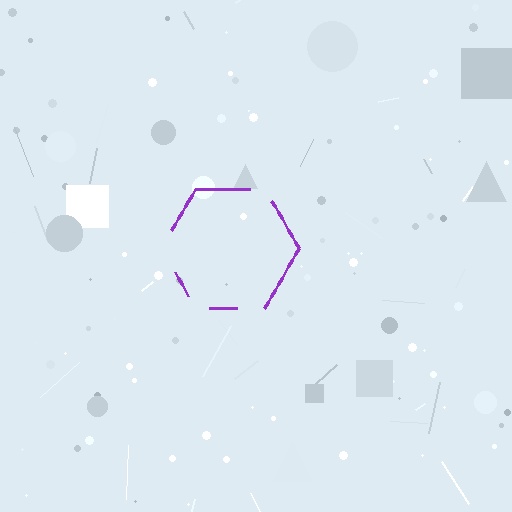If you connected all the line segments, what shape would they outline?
They would outline a hexagon.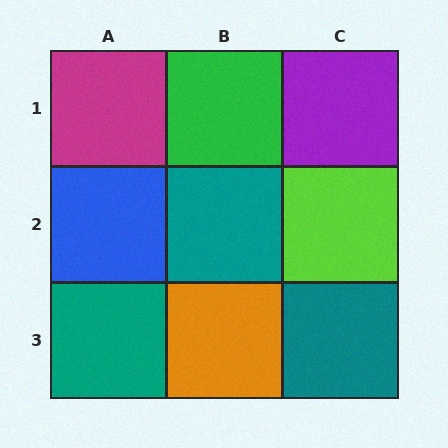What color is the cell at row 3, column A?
Teal.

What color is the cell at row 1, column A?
Magenta.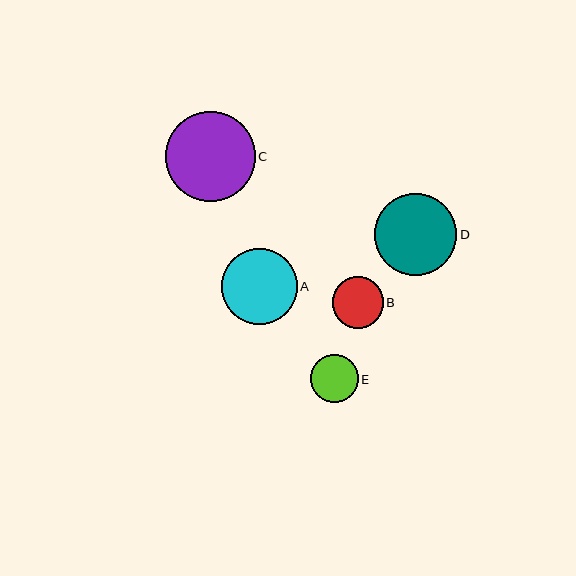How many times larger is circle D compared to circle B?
Circle D is approximately 1.6 times the size of circle B.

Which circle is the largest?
Circle C is the largest with a size of approximately 90 pixels.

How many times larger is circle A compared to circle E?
Circle A is approximately 1.6 times the size of circle E.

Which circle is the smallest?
Circle E is the smallest with a size of approximately 48 pixels.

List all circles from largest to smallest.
From largest to smallest: C, D, A, B, E.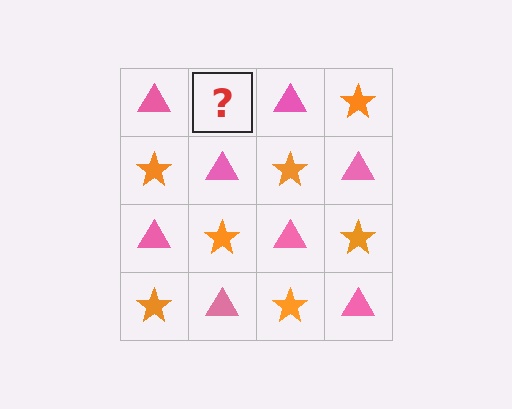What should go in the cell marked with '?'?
The missing cell should contain an orange star.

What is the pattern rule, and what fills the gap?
The rule is that it alternates pink triangle and orange star in a checkerboard pattern. The gap should be filled with an orange star.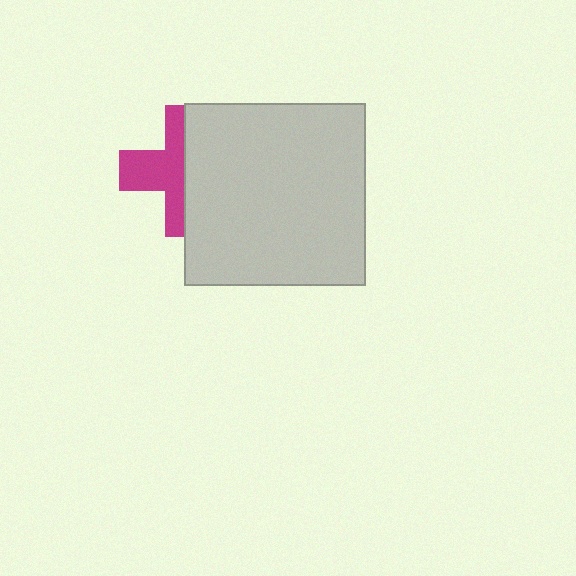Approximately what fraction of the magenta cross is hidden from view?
Roughly 53% of the magenta cross is hidden behind the light gray square.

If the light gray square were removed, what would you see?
You would see the complete magenta cross.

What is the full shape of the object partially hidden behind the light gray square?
The partially hidden object is a magenta cross.